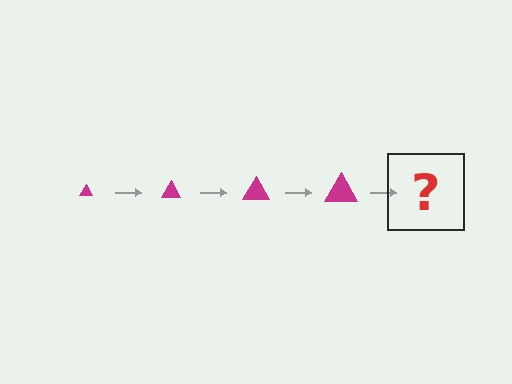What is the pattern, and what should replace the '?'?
The pattern is that the triangle gets progressively larger each step. The '?' should be a magenta triangle, larger than the previous one.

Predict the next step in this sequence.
The next step is a magenta triangle, larger than the previous one.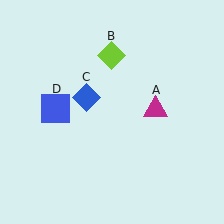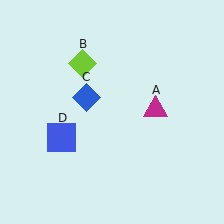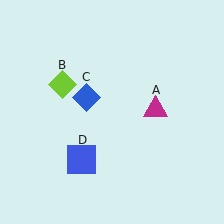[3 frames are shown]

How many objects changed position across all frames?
2 objects changed position: lime diamond (object B), blue square (object D).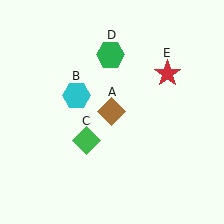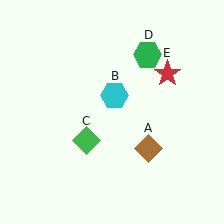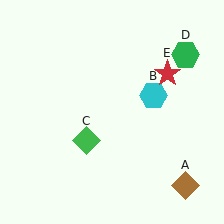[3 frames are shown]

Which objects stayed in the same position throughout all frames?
Green diamond (object C) and red star (object E) remained stationary.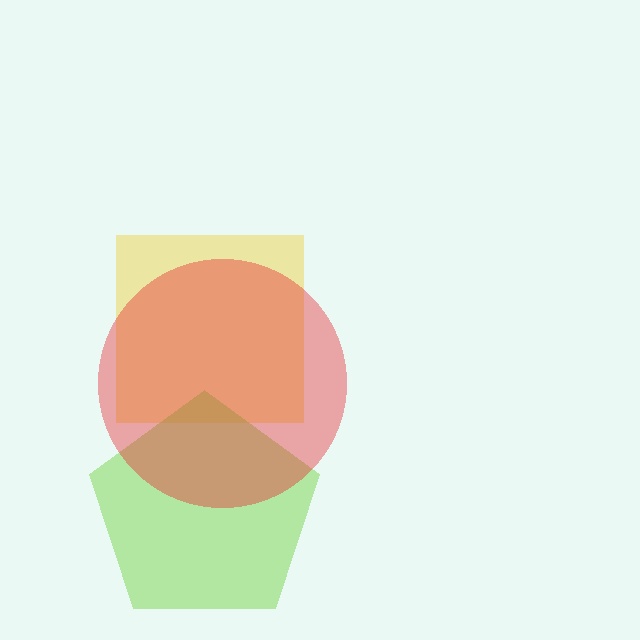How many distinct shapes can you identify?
There are 3 distinct shapes: a yellow square, a lime pentagon, a red circle.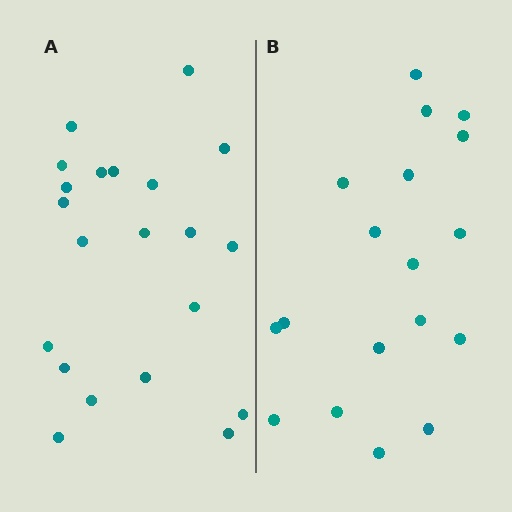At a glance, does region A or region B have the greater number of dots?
Region A (the left region) has more dots.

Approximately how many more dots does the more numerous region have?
Region A has just a few more — roughly 2 or 3 more dots than region B.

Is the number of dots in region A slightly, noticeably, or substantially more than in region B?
Region A has only slightly more — the two regions are fairly close. The ratio is roughly 1.2 to 1.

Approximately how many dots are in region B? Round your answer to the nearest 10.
About 20 dots. (The exact count is 18, which rounds to 20.)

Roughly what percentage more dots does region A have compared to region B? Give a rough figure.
About 15% more.